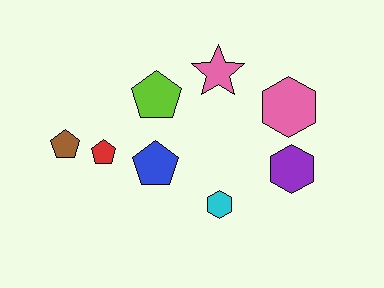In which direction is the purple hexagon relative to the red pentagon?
The purple hexagon is to the right of the red pentagon.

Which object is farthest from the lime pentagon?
The purple hexagon is farthest from the lime pentagon.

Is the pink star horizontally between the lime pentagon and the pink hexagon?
Yes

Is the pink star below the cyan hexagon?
No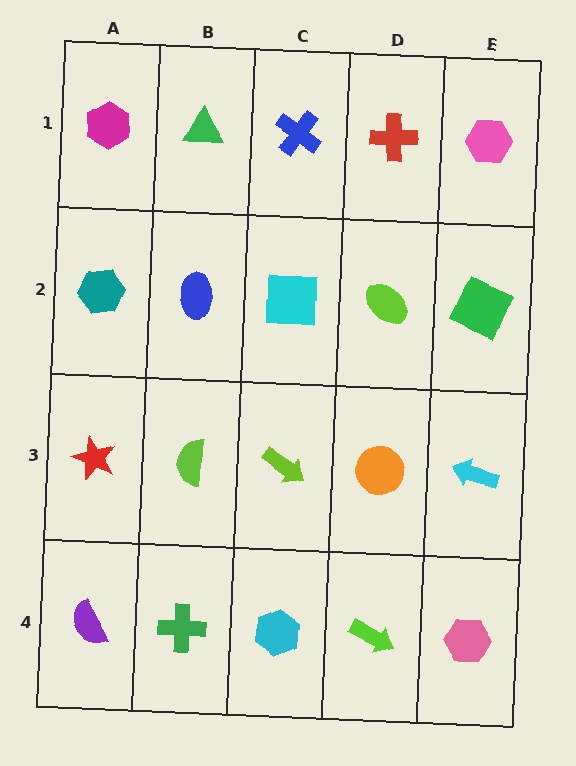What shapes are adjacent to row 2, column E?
A pink hexagon (row 1, column E), a cyan arrow (row 3, column E), a lime ellipse (row 2, column D).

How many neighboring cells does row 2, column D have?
4.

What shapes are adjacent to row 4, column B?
A lime semicircle (row 3, column B), a purple semicircle (row 4, column A), a cyan hexagon (row 4, column C).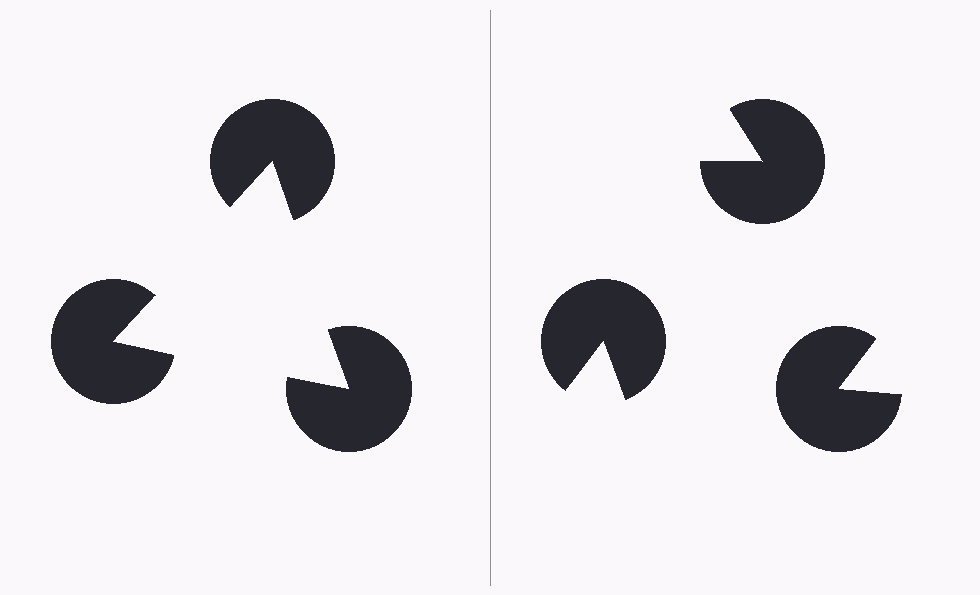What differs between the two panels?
The pac-man discs are positioned identically on both sides; only the wedge orientations differ. On the left they align to a triangle; on the right they are misaligned.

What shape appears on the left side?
An illusory triangle.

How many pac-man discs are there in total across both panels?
6 — 3 on each side.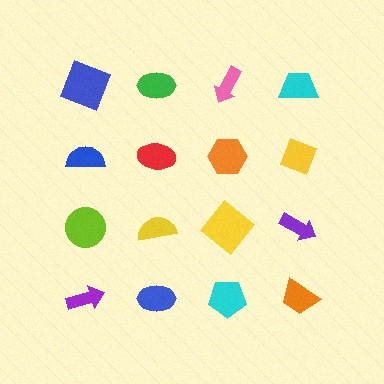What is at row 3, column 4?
A purple arrow.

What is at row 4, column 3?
A cyan pentagon.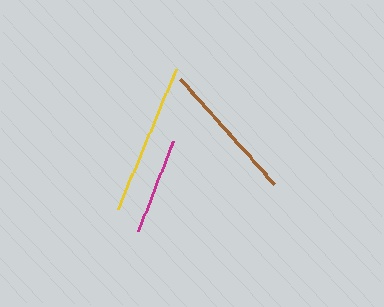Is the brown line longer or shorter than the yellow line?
The yellow line is longer than the brown line.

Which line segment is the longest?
The yellow line is the longest at approximately 152 pixels.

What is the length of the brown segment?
The brown segment is approximately 141 pixels long.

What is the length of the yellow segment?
The yellow segment is approximately 152 pixels long.